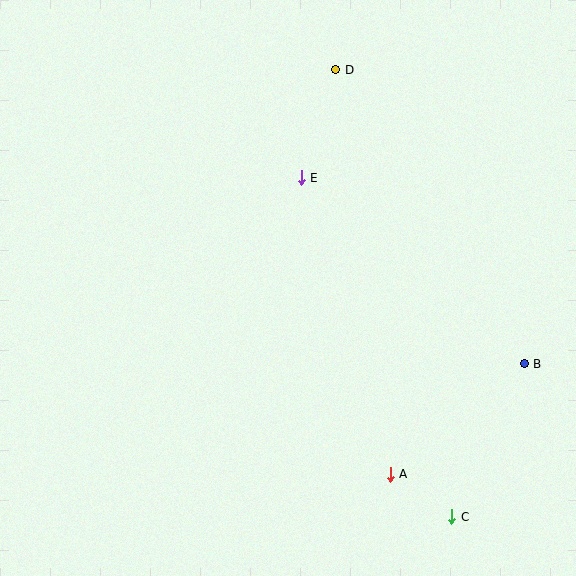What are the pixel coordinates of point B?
Point B is at (524, 364).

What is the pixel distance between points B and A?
The distance between B and A is 174 pixels.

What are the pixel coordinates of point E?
Point E is at (301, 178).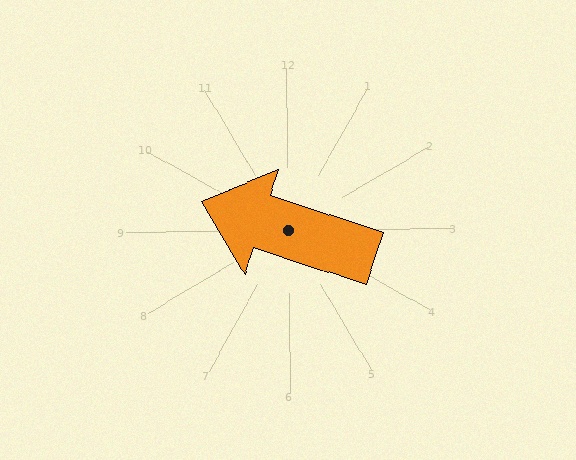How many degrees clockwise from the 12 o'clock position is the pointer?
Approximately 289 degrees.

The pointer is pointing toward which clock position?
Roughly 10 o'clock.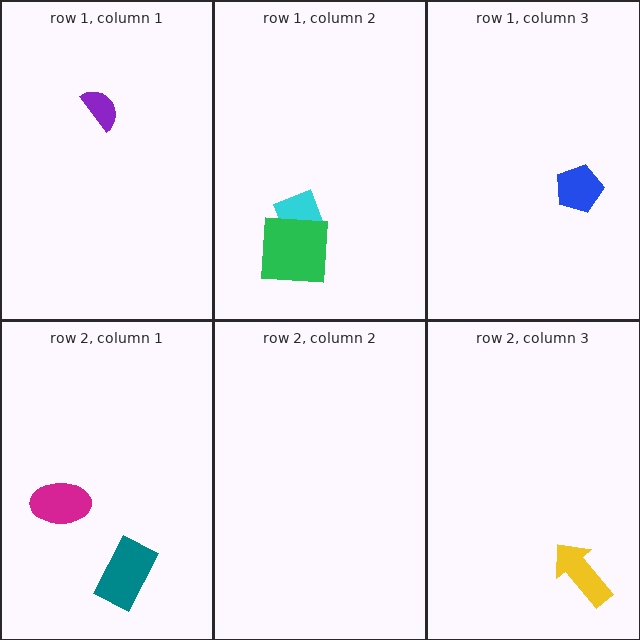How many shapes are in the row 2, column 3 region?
1.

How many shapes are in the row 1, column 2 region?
2.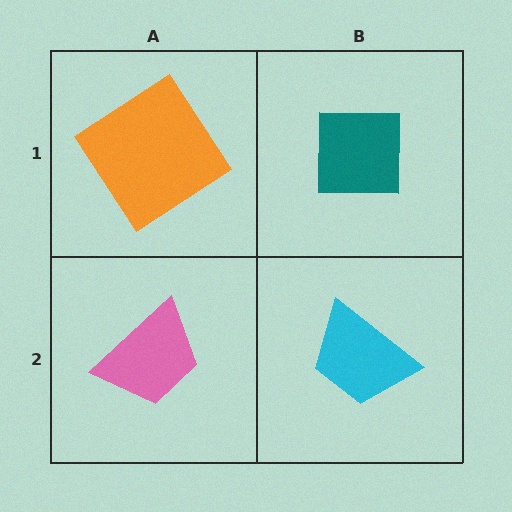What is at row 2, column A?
A pink trapezoid.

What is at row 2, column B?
A cyan trapezoid.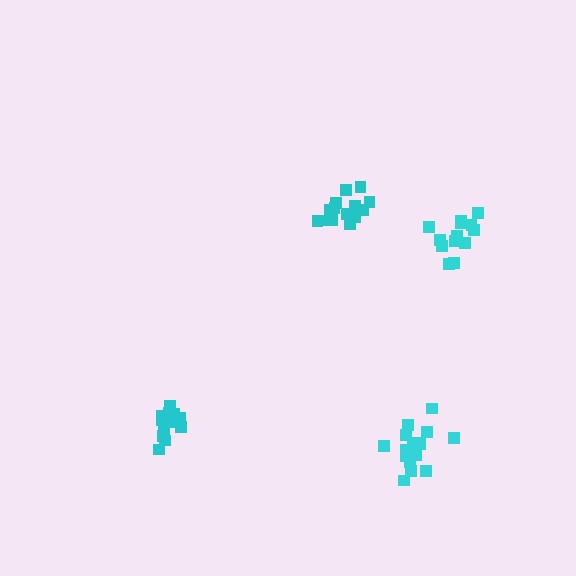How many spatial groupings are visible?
There are 4 spatial groupings.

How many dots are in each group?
Group 1: 14 dots, Group 2: 16 dots, Group 3: 16 dots, Group 4: 13 dots (59 total).